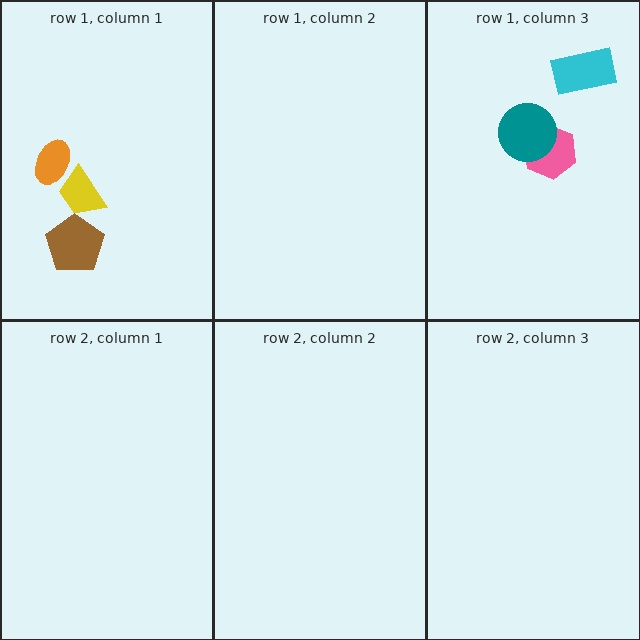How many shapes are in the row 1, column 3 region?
3.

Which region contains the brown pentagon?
The row 1, column 1 region.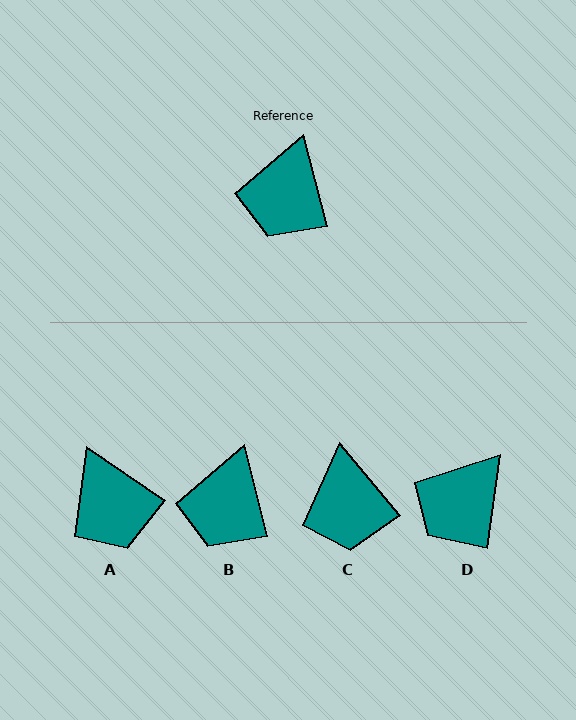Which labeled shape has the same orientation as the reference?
B.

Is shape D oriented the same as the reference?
No, it is off by about 23 degrees.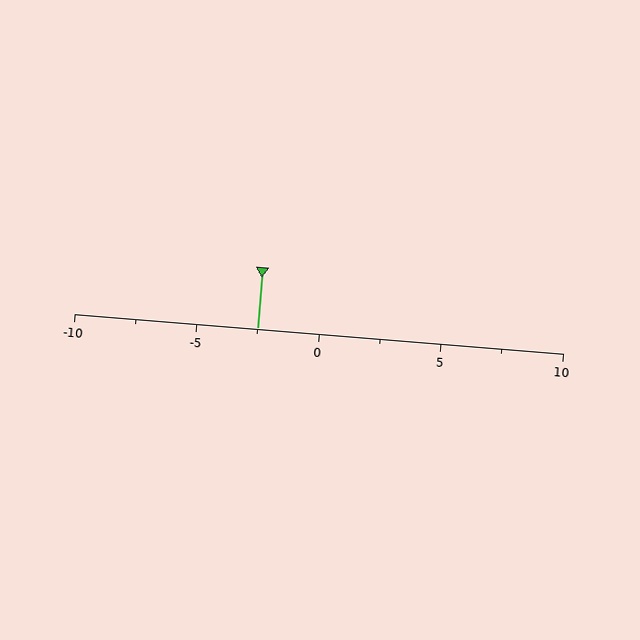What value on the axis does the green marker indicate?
The marker indicates approximately -2.5.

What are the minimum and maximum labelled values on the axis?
The axis runs from -10 to 10.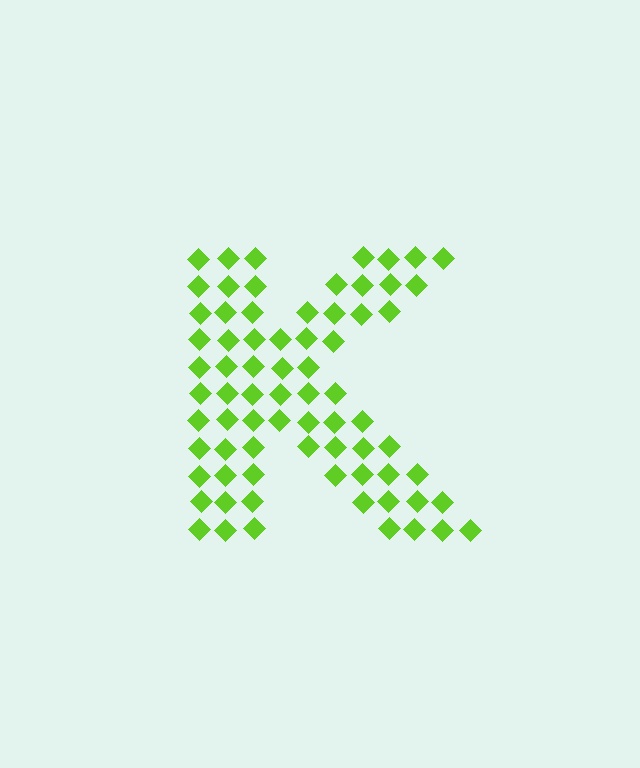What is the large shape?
The large shape is the letter K.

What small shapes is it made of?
It is made of small diamonds.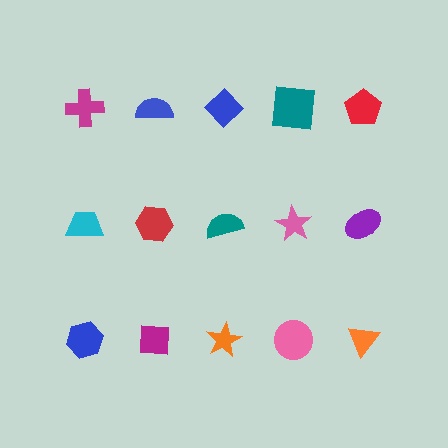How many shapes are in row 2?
5 shapes.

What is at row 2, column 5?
A purple ellipse.